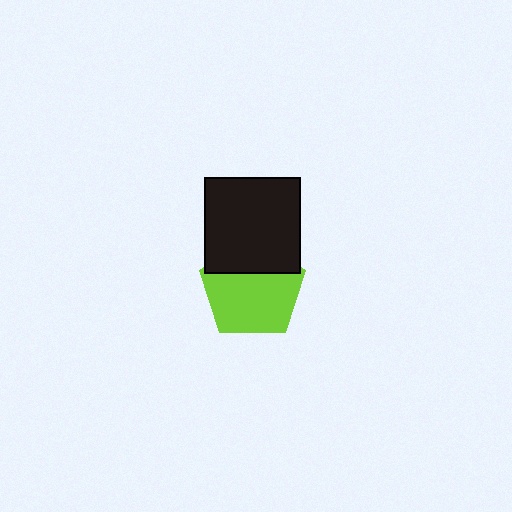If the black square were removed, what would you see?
You would see the complete lime pentagon.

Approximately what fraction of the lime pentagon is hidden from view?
Roughly 32% of the lime pentagon is hidden behind the black square.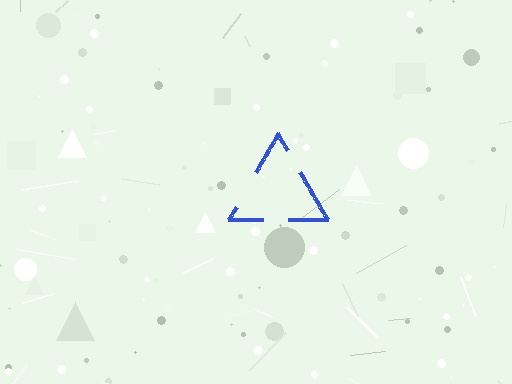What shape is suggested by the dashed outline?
The dashed outline suggests a triangle.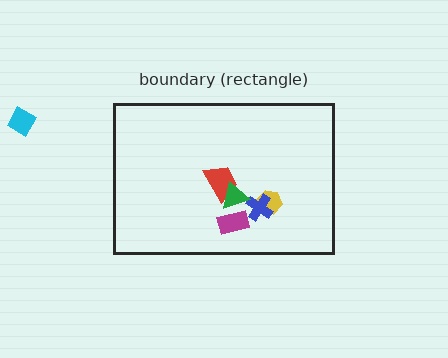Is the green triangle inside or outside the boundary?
Inside.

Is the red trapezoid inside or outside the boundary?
Inside.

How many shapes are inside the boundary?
5 inside, 1 outside.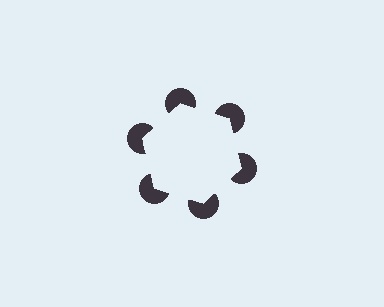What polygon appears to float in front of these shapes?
An illusory hexagon — its edges are inferred from the aligned wedge cuts in the pac-man discs, not physically drawn.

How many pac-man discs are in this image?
There are 6 — one at each vertex of the illusory hexagon.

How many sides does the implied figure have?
6 sides.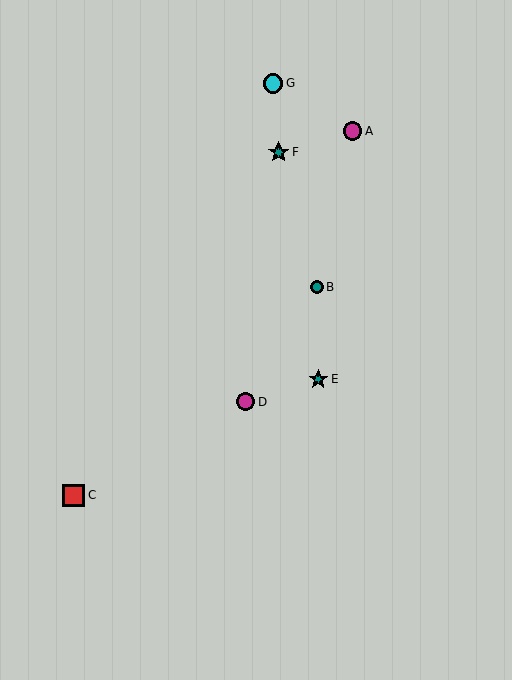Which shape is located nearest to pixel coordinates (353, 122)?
The magenta circle (labeled A) at (353, 131) is nearest to that location.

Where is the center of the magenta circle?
The center of the magenta circle is at (245, 402).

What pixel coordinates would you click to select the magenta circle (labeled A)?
Click at (353, 131) to select the magenta circle A.